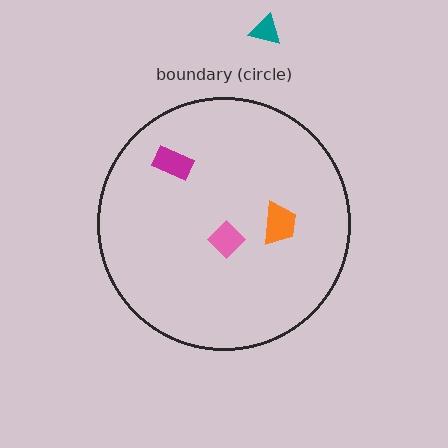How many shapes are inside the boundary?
3 inside, 1 outside.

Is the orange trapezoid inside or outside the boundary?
Inside.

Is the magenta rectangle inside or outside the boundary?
Inside.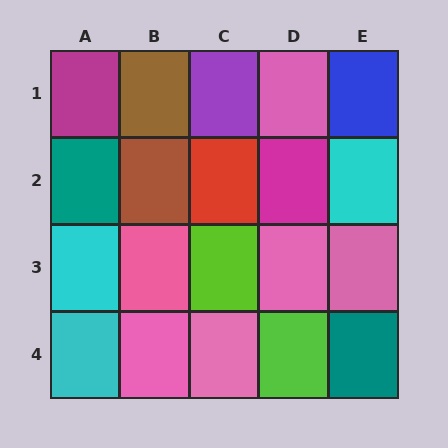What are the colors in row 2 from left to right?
Teal, brown, red, magenta, cyan.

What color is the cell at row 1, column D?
Pink.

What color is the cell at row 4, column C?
Pink.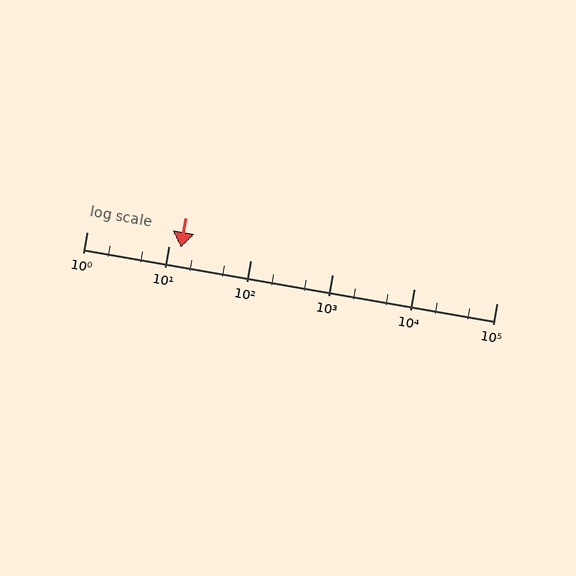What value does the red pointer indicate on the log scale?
The pointer indicates approximately 14.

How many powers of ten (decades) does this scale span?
The scale spans 5 decades, from 1 to 100000.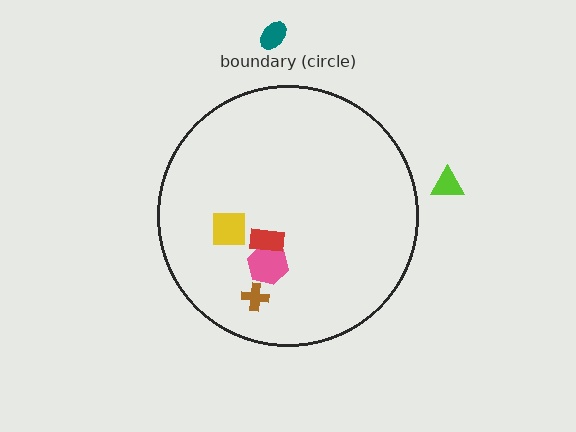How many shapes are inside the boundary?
4 inside, 2 outside.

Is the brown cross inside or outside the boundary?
Inside.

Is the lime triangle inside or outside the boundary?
Outside.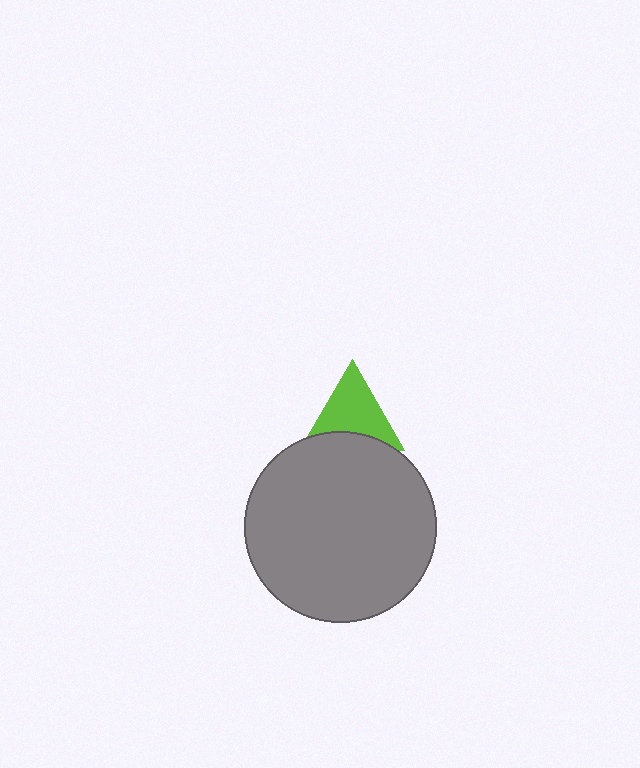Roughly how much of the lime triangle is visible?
Most of it is visible (roughly 70%).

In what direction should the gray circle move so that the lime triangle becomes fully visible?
The gray circle should move down. That is the shortest direction to clear the overlap and leave the lime triangle fully visible.